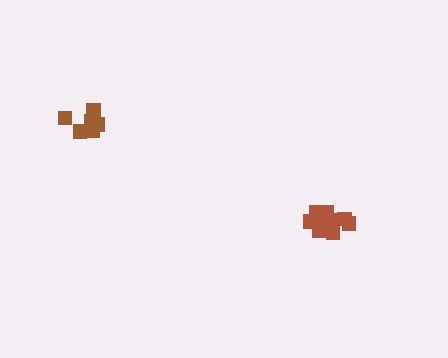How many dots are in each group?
Group 1: 6 dots, Group 2: 12 dots (18 total).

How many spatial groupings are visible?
There are 2 spatial groupings.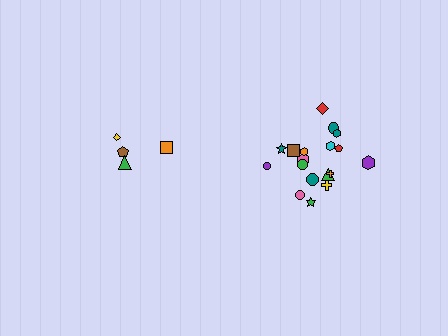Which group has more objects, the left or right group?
The right group.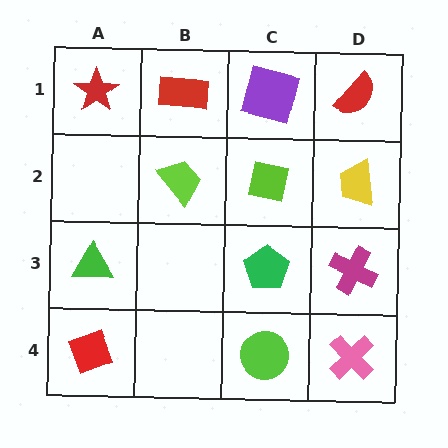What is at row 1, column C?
A purple square.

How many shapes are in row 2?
3 shapes.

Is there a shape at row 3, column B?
No, that cell is empty.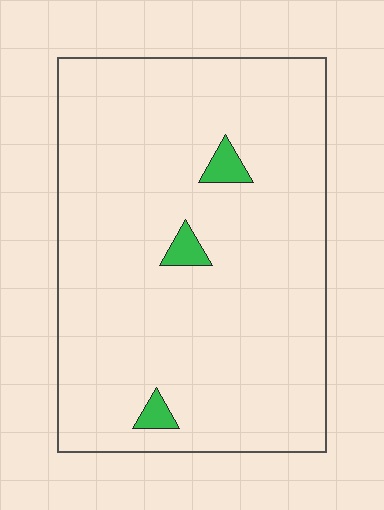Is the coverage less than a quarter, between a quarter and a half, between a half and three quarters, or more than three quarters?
Less than a quarter.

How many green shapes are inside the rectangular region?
3.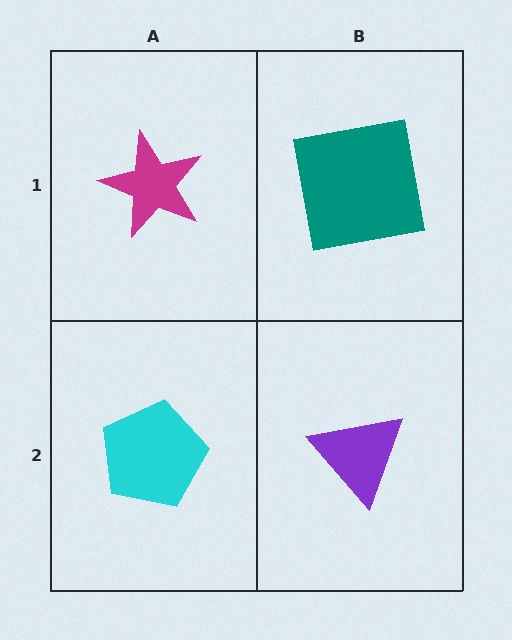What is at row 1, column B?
A teal square.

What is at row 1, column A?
A magenta star.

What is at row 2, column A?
A cyan pentagon.